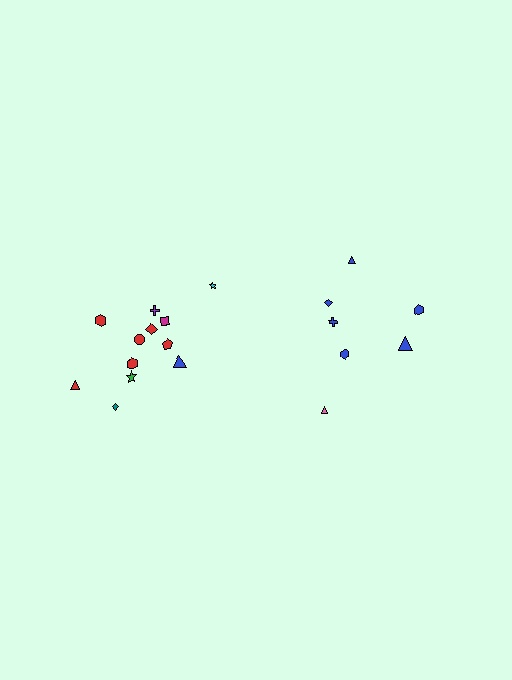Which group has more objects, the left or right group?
The left group.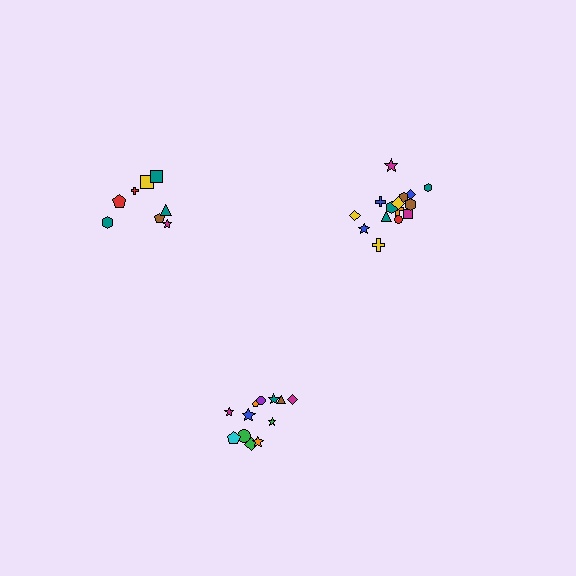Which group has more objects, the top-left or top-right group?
The top-right group.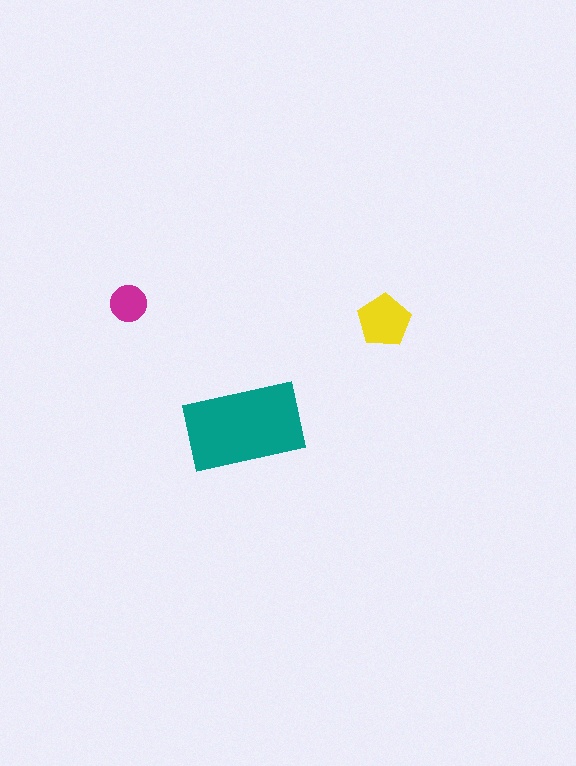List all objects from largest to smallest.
The teal rectangle, the yellow pentagon, the magenta circle.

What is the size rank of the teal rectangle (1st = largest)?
1st.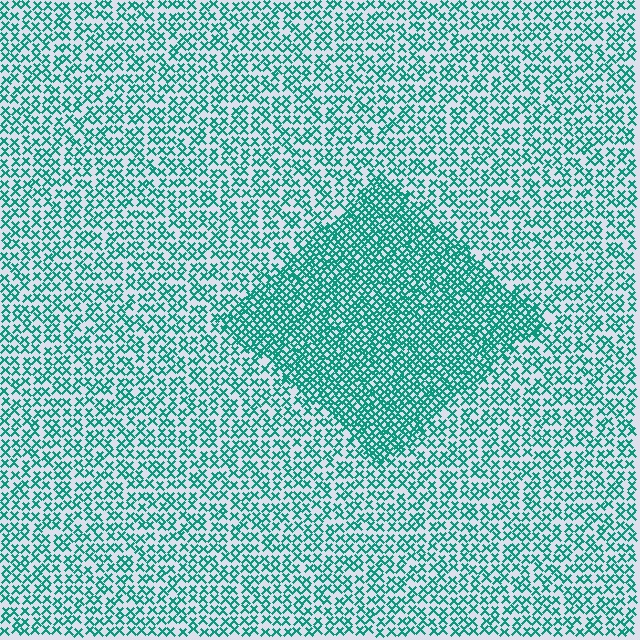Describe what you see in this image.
The image contains small teal elements arranged at two different densities. A diamond-shaped region is visible where the elements are more densely packed than the surrounding area.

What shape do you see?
I see a diamond.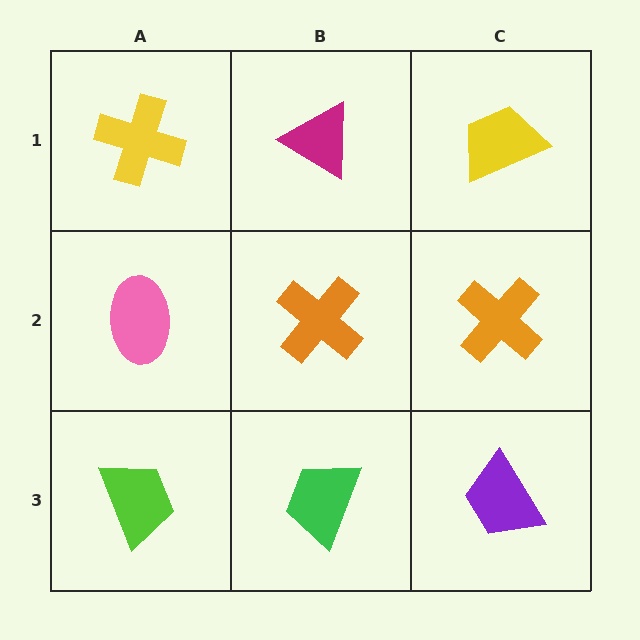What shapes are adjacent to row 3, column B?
An orange cross (row 2, column B), a lime trapezoid (row 3, column A), a purple trapezoid (row 3, column C).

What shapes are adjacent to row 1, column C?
An orange cross (row 2, column C), a magenta triangle (row 1, column B).